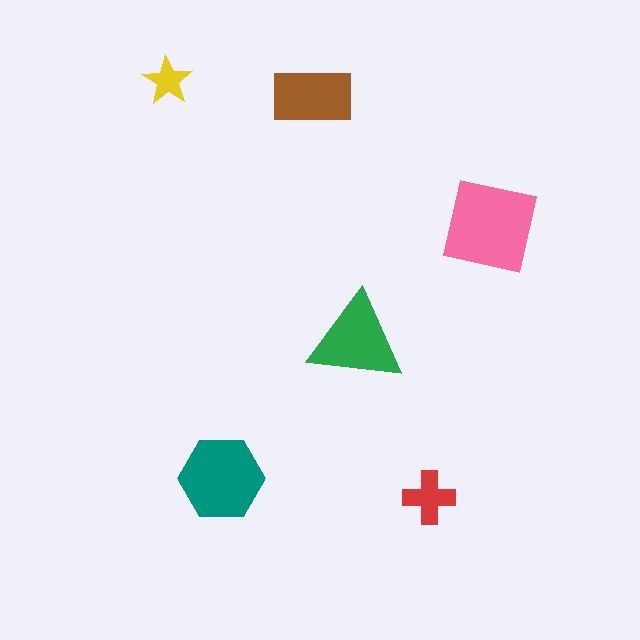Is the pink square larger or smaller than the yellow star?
Larger.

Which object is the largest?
The pink square.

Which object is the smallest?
The yellow star.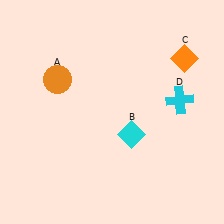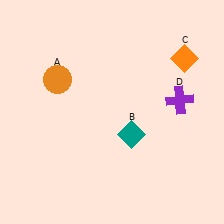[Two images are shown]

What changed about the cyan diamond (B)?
In Image 1, B is cyan. In Image 2, it changed to teal.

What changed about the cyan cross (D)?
In Image 1, D is cyan. In Image 2, it changed to purple.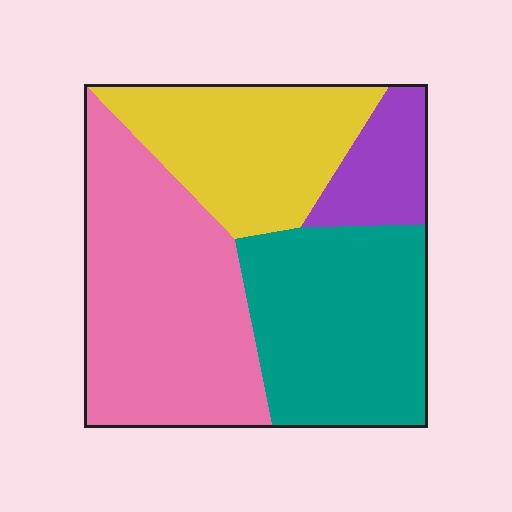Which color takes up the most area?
Pink, at roughly 35%.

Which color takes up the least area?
Purple, at roughly 10%.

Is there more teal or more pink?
Pink.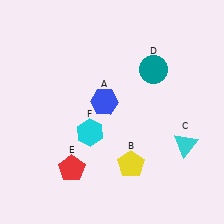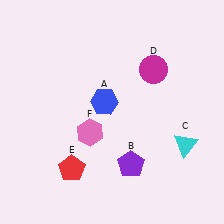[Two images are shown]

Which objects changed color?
B changed from yellow to purple. D changed from teal to magenta. F changed from cyan to pink.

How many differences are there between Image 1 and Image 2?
There are 3 differences between the two images.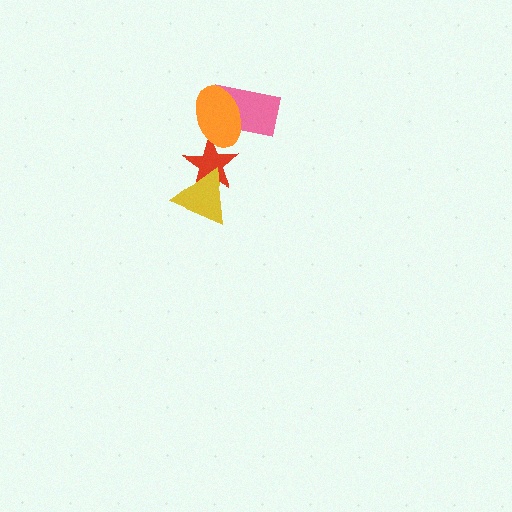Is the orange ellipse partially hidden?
No, no other shape covers it.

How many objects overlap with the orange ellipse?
2 objects overlap with the orange ellipse.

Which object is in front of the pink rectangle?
The orange ellipse is in front of the pink rectangle.